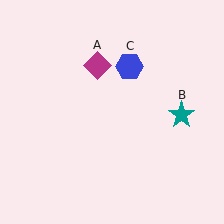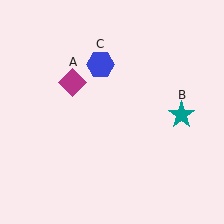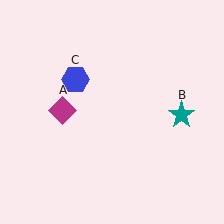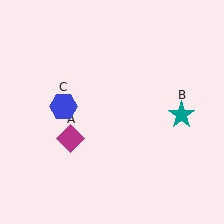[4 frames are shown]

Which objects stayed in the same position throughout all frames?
Teal star (object B) remained stationary.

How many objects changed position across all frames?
2 objects changed position: magenta diamond (object A), blue hexagon (object C).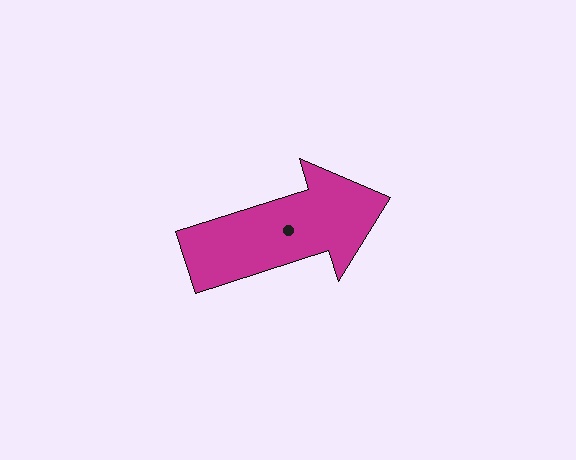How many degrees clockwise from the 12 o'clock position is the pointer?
Approximately 72 degrees.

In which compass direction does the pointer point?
East.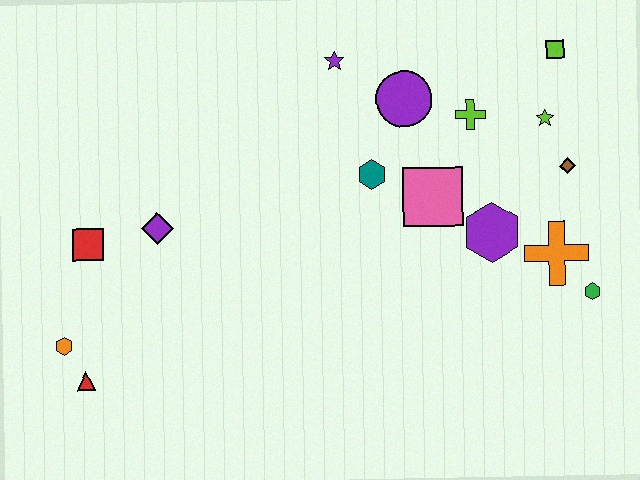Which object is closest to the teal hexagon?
The pink square is closest to the teal hexagon.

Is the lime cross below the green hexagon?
No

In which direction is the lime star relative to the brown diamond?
The lime star is above the brown diamond.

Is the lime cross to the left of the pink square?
No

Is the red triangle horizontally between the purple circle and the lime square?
No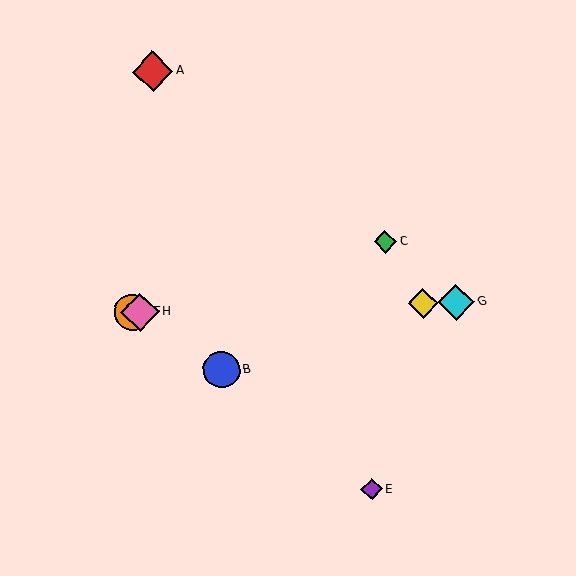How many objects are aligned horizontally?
4 objects (D, F, G, H) are aligned horizontally.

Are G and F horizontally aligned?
Yes, both are at y≈302.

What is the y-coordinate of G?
Object G is at y≈302.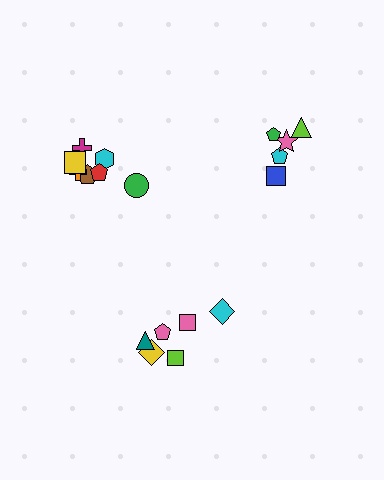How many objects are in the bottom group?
There are 6 objects.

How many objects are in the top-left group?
There are 7 objects.